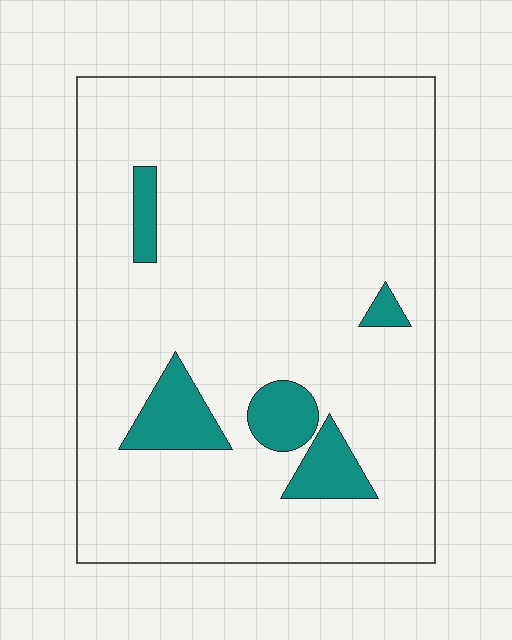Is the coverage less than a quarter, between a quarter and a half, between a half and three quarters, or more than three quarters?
Less than a quarter.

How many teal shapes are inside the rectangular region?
5.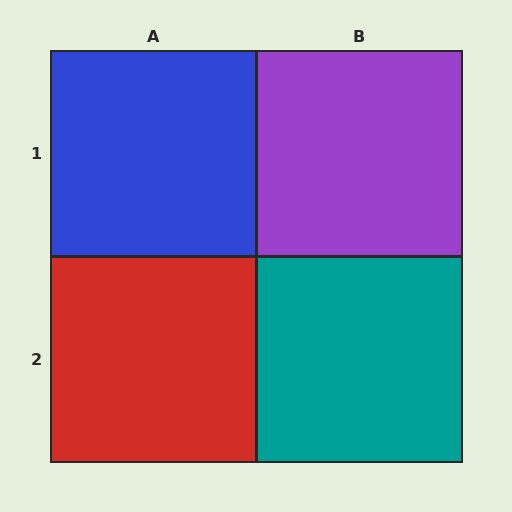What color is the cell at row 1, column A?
Blue.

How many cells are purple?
1 cell is purple.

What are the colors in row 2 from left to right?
Red, teal.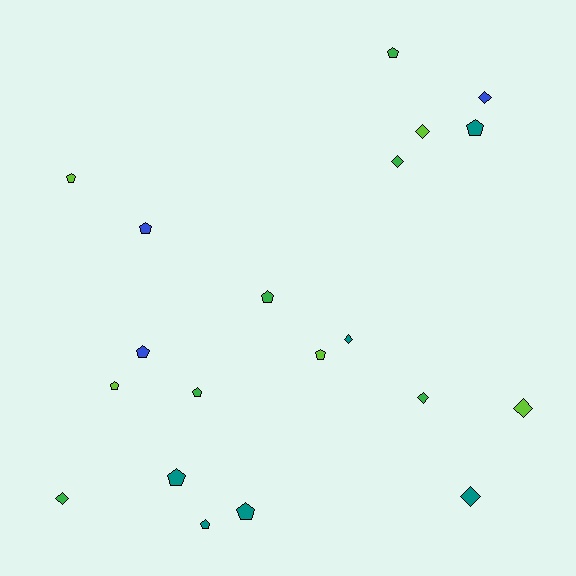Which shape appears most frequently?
Pentagon, with 12 objects.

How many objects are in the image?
There are 20 objects.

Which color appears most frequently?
Teal, with 6 objects.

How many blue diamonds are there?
There is 1 blue diamond.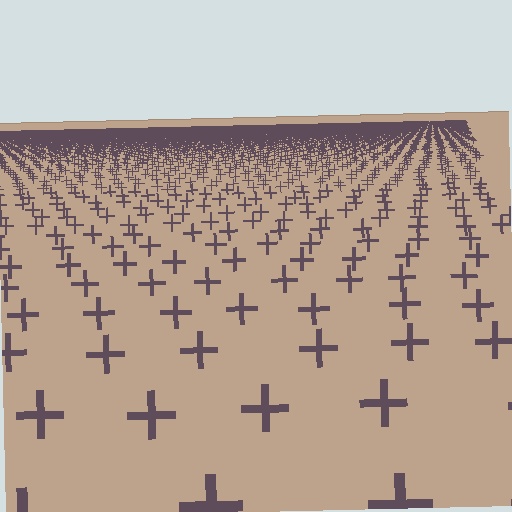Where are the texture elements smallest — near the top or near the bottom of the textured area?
Near the top.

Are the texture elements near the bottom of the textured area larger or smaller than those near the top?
Larger. Near the bottom, elements are closer to the viewer and appear at a bigger on-screen size.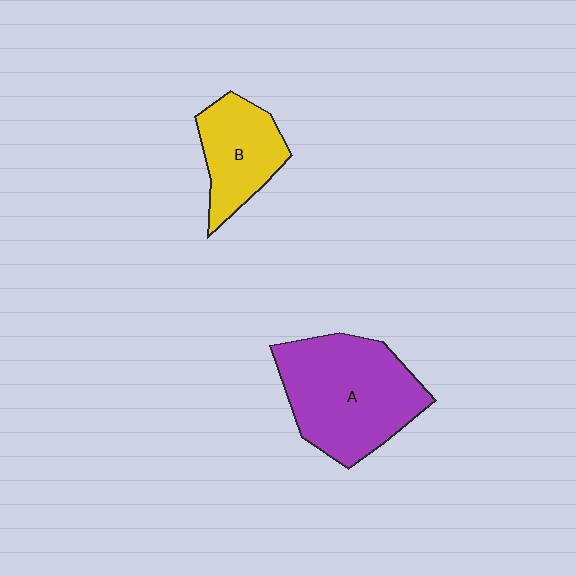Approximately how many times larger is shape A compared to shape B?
Approximately 1.8 times.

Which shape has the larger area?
Shape A (purple).